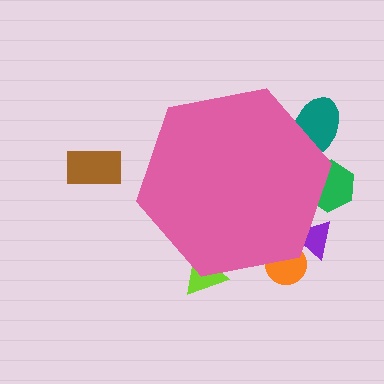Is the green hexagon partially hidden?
Yes, the green hexagon is partially hidden behind the pink hexagon.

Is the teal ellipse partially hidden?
Yes, the teal ellipse is partially hidden behind the pink hexagon.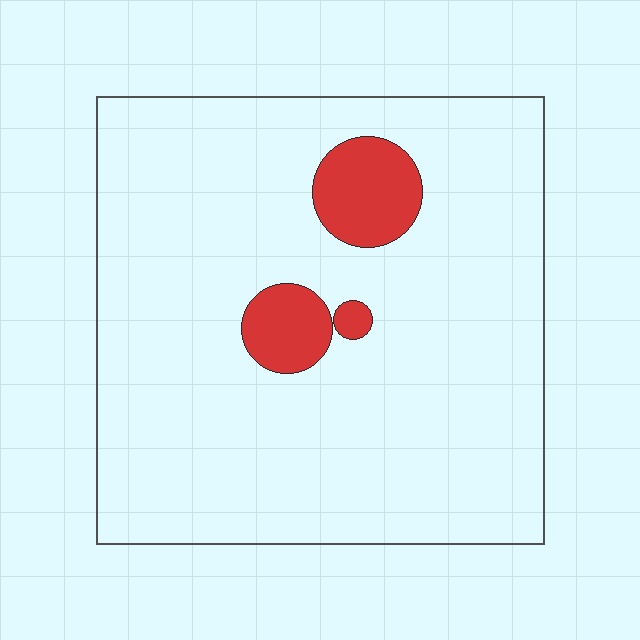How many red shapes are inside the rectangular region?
3.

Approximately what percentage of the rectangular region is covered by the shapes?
Approximately 10%.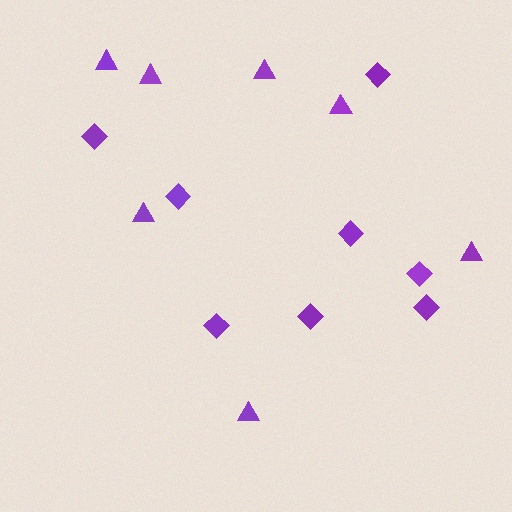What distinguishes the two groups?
There are 2 groups: one group of triangles (7) and one group of diamonds (8).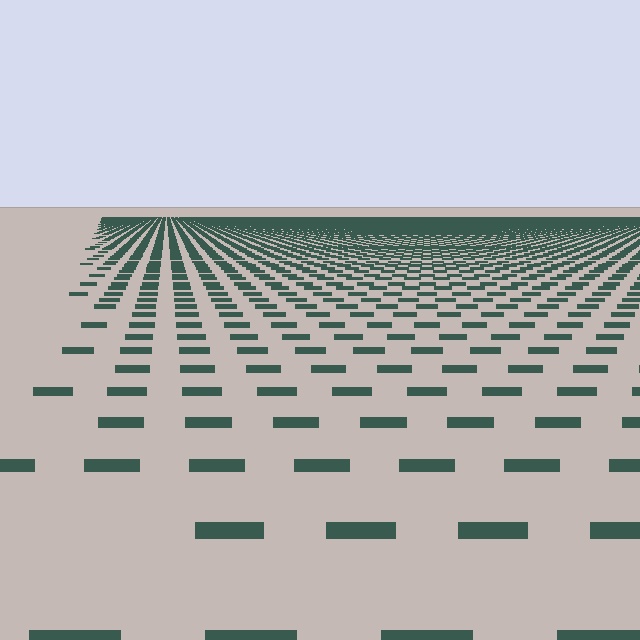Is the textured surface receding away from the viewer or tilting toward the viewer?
The surface is receding away from the viewer. Texture elements get smaller and denser toward the top.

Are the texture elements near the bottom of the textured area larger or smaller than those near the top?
Larger. Near the bottom, elements are closer to the viewer and appear at a bigger on-screen size.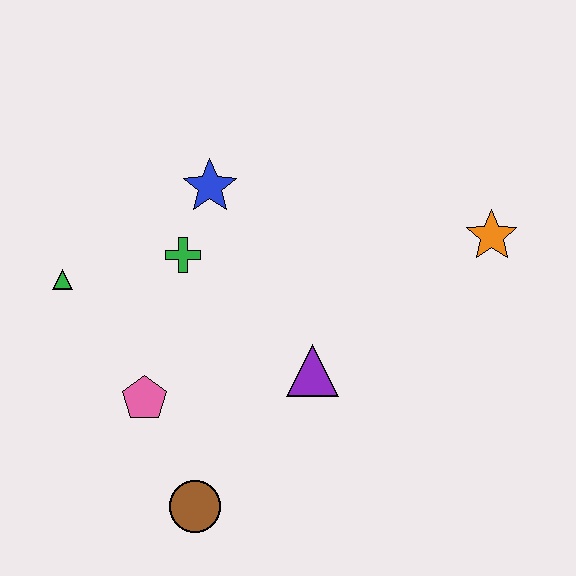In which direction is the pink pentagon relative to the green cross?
The pink pentagon is below the green cross.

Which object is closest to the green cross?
The blue star is closest to the green cross.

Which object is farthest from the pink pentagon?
The orange star is farthest from the pink pentagon.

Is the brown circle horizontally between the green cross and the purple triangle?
Yes